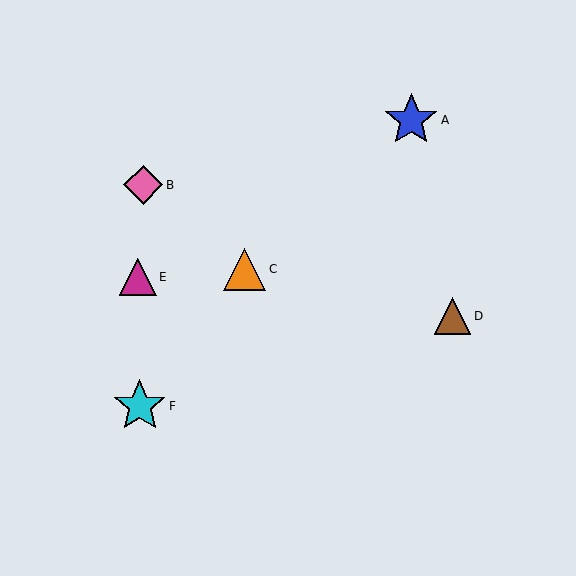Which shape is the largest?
The blue star (labeled A) is the largest.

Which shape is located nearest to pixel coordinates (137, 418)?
The cyan star (labeled F) at (140, 406) is nearest to that location.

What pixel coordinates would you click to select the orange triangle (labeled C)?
Click at (245, 269) to select the orange triangle C.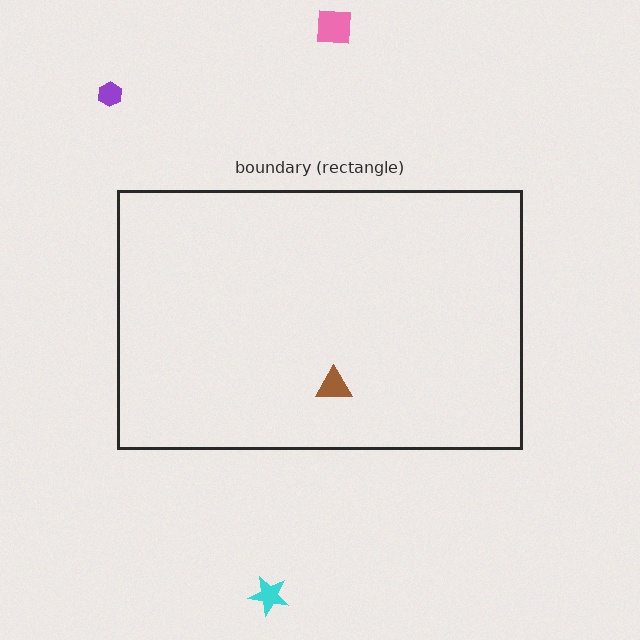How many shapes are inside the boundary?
1 inside, 3 outside.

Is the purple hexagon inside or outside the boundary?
Outside.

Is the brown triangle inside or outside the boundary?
Inside.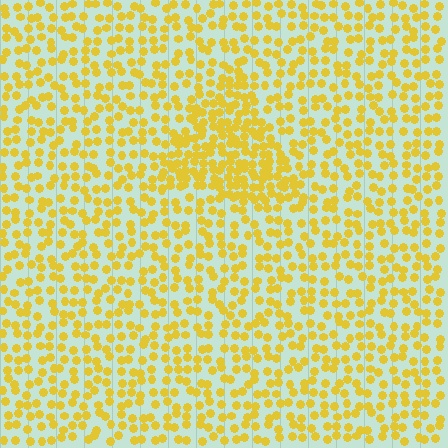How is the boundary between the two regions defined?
The boundary is defined by a change in element density (approximately 1.9x ratio). All elements are the same color, size, and shape.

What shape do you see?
I see a triangle.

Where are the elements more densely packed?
The elements are more densely packed inside the triangle boundary.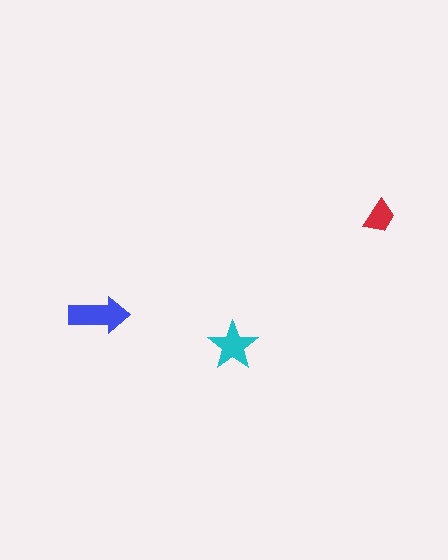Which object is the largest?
The blue arrow.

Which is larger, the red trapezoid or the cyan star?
The cyan star.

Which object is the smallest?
The red trapezoid.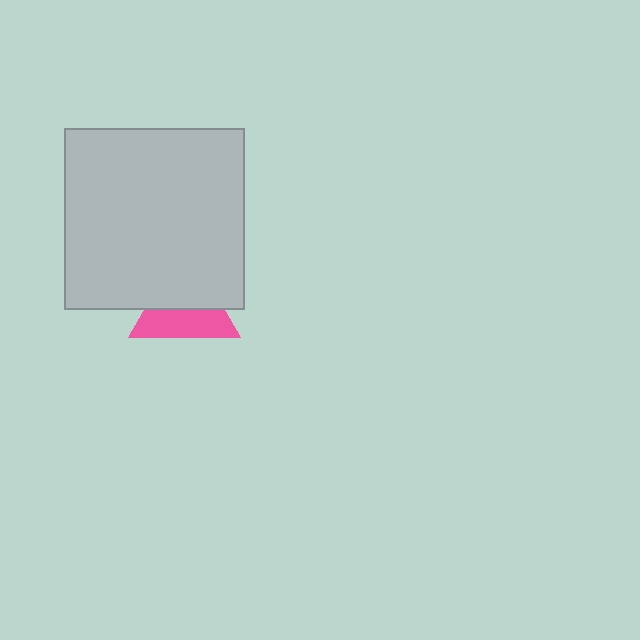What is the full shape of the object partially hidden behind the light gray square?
The partially hidden object is a pink triangle.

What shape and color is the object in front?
The object in front is a light gray square.